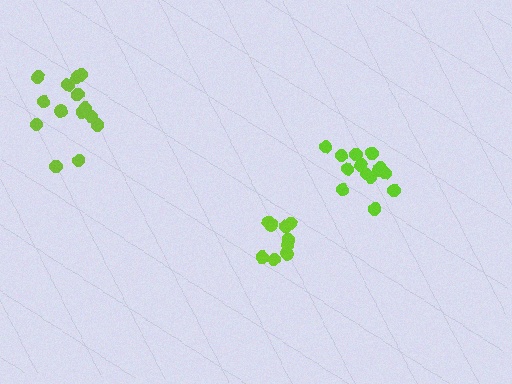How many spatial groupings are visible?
There are 3 spatial groupings.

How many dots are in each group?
Group 1: 14 dots, Group 2: 9 dots, Group 3: 14 dots (37 total).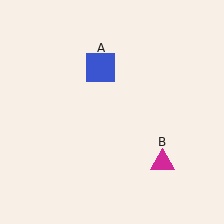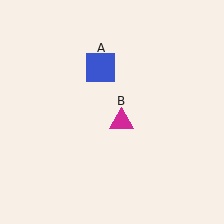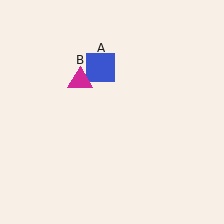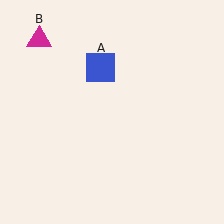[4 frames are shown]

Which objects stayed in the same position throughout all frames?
Blue square (object A) remained stationary.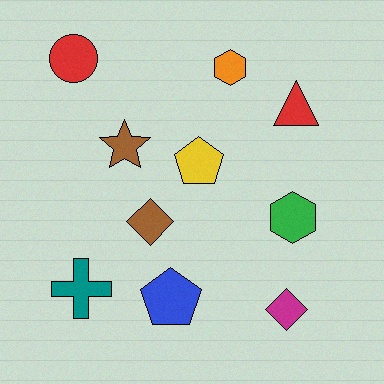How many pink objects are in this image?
There are no pink objects.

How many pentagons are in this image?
There are 2 pentagons.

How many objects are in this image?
There are 10 objects.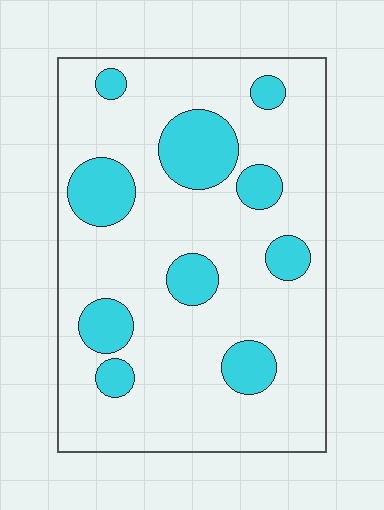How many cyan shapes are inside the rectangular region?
10.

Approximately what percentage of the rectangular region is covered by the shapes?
Approximately 20%.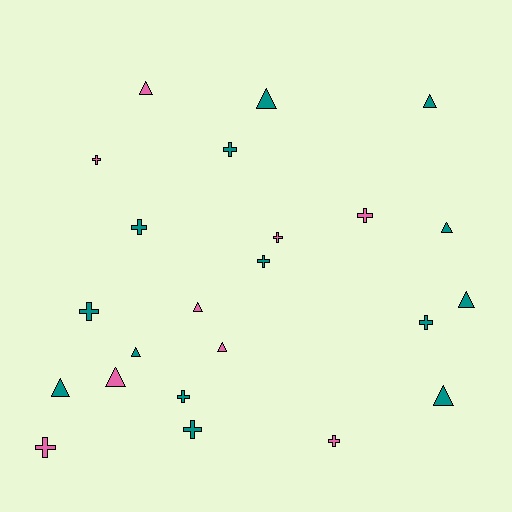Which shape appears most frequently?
Cross, with 12 objects.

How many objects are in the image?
There are 23 objects.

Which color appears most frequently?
Teal, with 14 objects.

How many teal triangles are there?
There are 7 teal triangles.